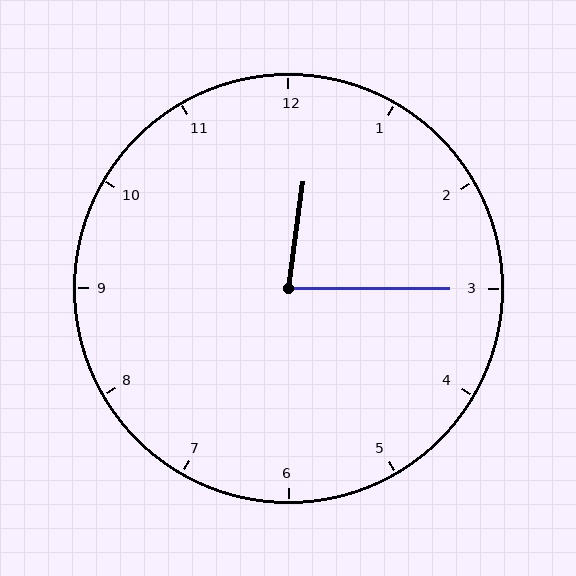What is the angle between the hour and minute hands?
Approximately 82 degrees.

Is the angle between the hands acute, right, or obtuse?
It is acute.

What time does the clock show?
12:15.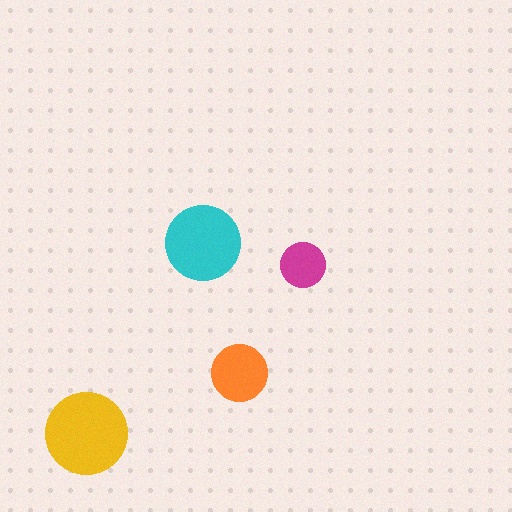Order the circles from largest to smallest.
the yellow one, the cyan one, the orange one, the magenta one.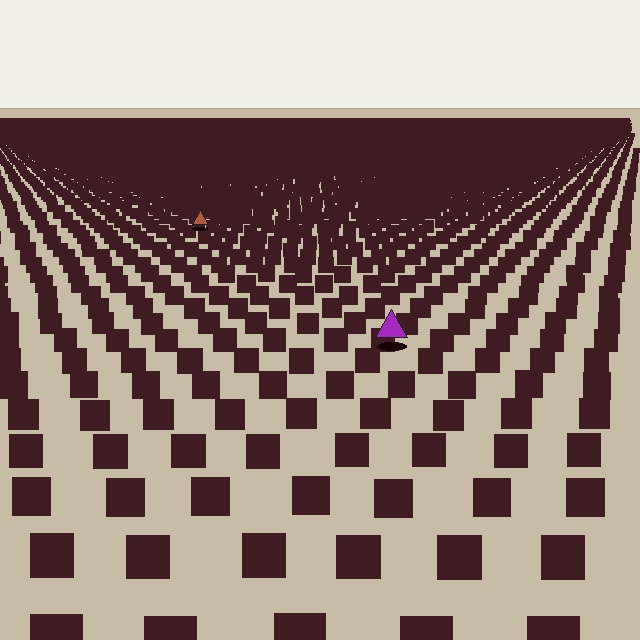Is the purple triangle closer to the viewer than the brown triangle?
Yes. The purple triangle is closer — you can tell from the texture gradient: the ground texture is coarser near it.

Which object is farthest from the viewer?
The brown triangle is farthest from the viewer. It appears smaller and the ground texture around it is denser.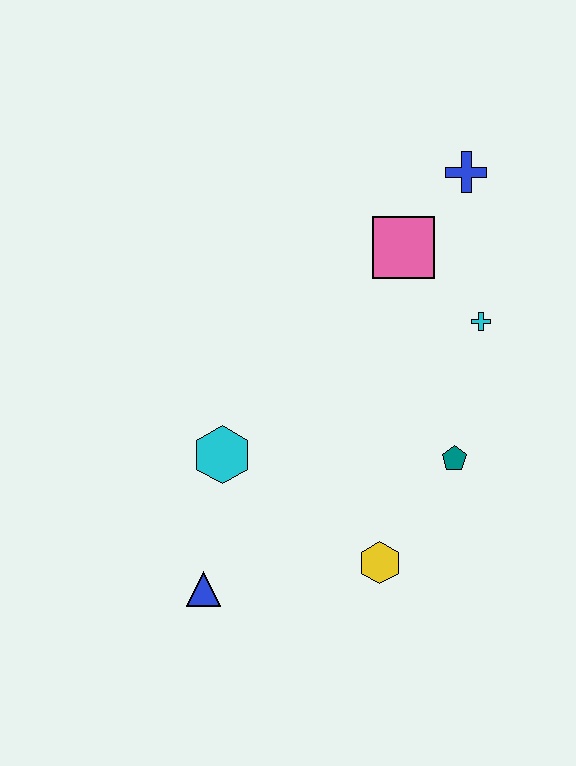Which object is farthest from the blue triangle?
The blue cross is farthest from the blue triangle.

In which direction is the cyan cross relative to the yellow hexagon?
The cyan cross is above the yellow hexagon.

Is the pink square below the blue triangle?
No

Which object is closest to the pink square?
The blue cross is closest to the pink square.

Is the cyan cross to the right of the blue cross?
Yes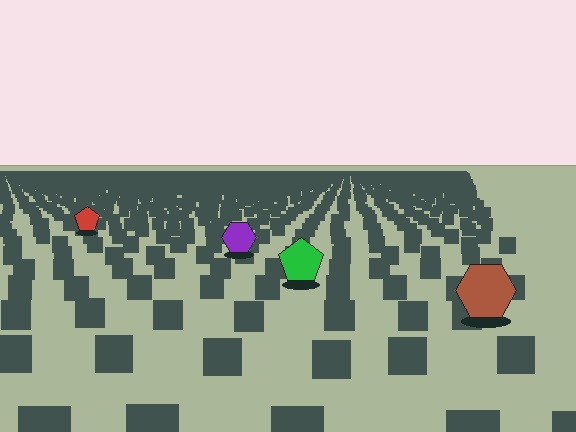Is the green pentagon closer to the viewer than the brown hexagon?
No. The brown hexagon is closer — you can tell from the texture gradient: the ground texture is coarser near it.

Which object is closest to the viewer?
The brown hexagon is closest. The texture marks near it are larger and more spread out.